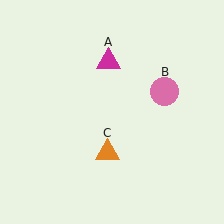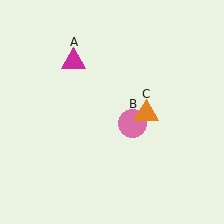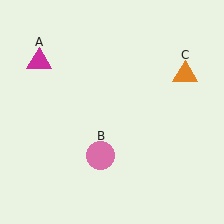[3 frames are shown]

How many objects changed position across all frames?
3 objects changed position: magenta triangle (object A), pink circle (object B), orange triangle (object C).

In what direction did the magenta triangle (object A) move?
The magenta triangle (object A) moved left.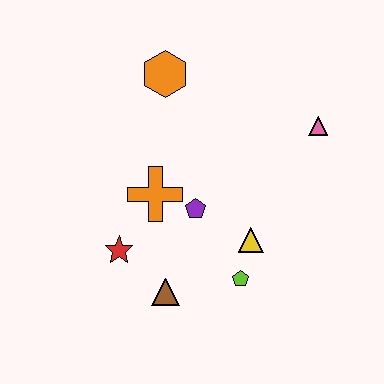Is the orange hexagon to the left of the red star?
No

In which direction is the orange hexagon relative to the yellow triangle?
The orange hexagon is above the yellow triangle.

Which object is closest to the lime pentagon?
The yellow triangle is closest to the lime pentagon.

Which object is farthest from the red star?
The pink triangle is farthest from the red star.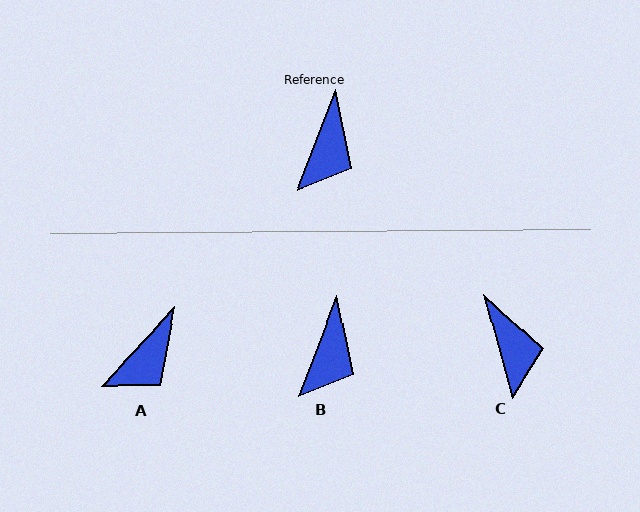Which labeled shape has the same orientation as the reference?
B.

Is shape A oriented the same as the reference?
No, it is off by about 22 degrees.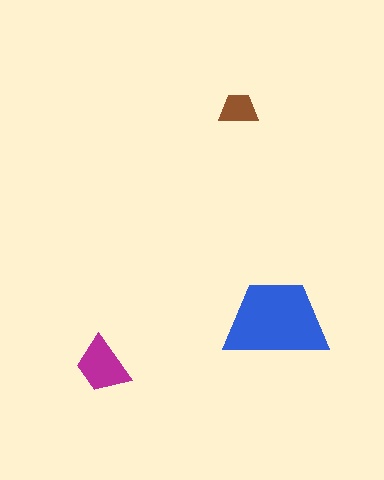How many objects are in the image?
There are 3 objects in the image.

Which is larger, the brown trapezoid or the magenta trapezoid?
The magenta one.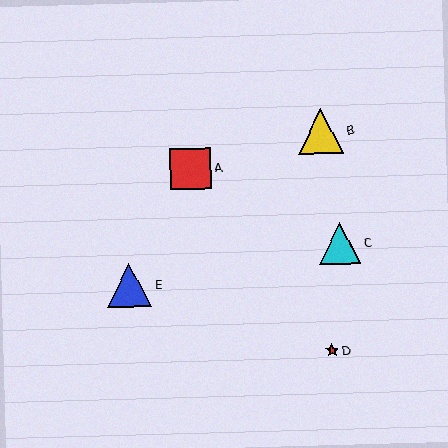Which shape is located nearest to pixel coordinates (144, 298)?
The blue triangle (labeled E) at (129, 285) is nearest to that location.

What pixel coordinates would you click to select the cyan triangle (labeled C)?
Click at (340, 243) to select the cyan triangle C.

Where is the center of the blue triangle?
The center of the blue triangle is at (129, 285).